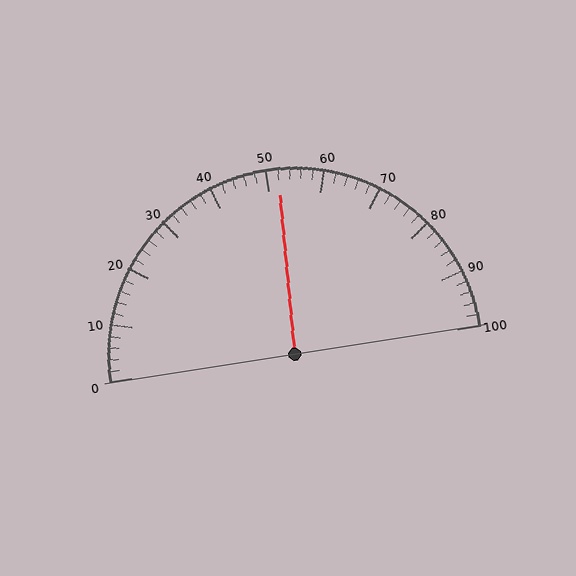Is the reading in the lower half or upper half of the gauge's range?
The reading is in the upper half of the range (0 to 100).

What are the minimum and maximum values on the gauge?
The gauge ranges from 0 to 100.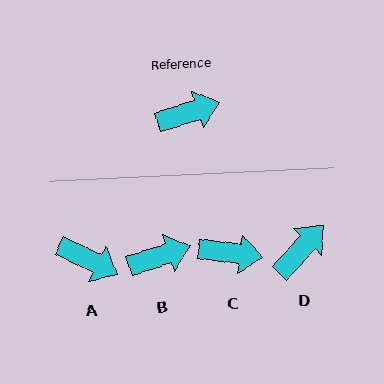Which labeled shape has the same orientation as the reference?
B.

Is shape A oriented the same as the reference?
No, it is off by about 45 degrees.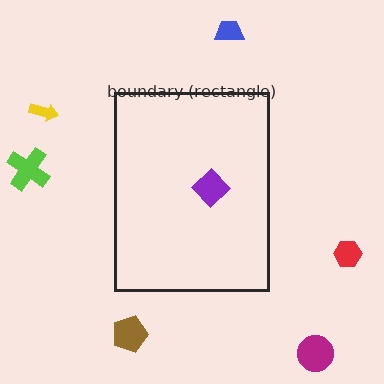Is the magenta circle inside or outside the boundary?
Outside.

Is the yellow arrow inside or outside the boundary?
Outside.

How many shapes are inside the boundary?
1 inside, 6 outside.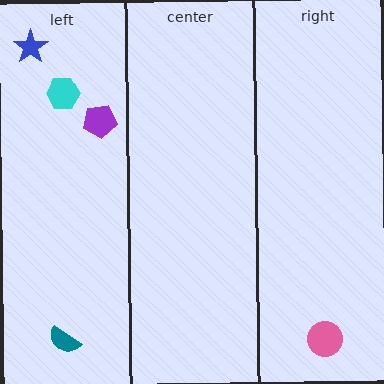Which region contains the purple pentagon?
The left region.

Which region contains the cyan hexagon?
The left region.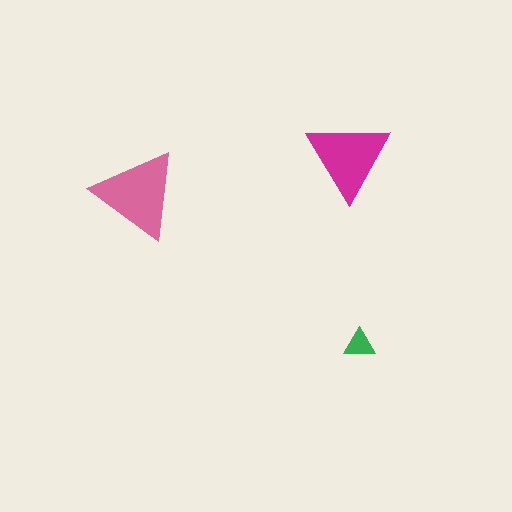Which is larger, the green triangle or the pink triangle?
The pink one.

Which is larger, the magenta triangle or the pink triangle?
The pink one.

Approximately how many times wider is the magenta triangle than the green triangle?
About 2.5 times wider.